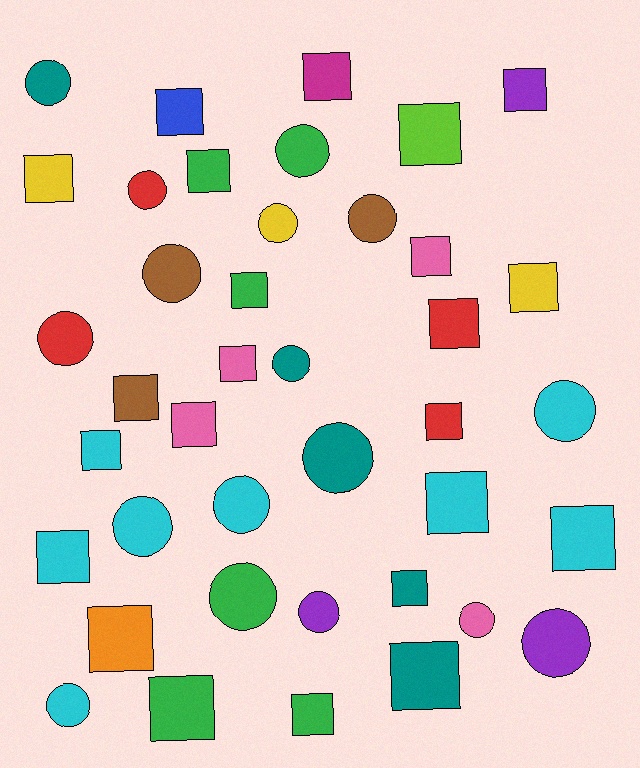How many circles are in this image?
There are 17 circles.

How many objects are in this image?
There are 40 objects.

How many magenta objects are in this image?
There is 1 magenta object.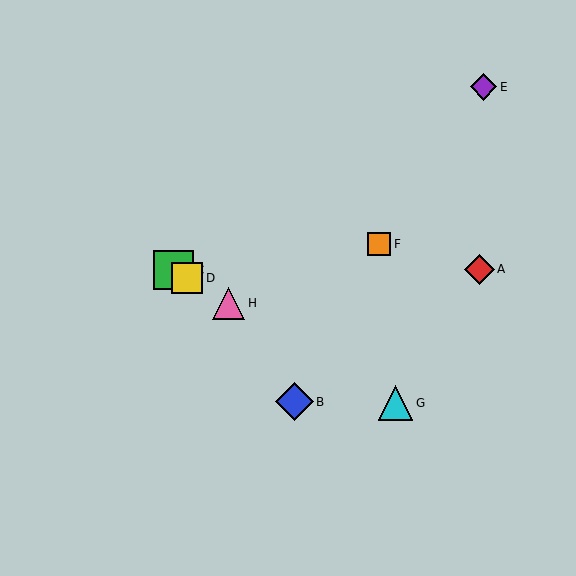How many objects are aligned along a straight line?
4 objects (C, D, G, H) are aligned along a straight line.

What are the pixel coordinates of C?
Object C is at (173, 270).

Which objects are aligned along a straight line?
Objects C, D, G, H are aligned along a straight line.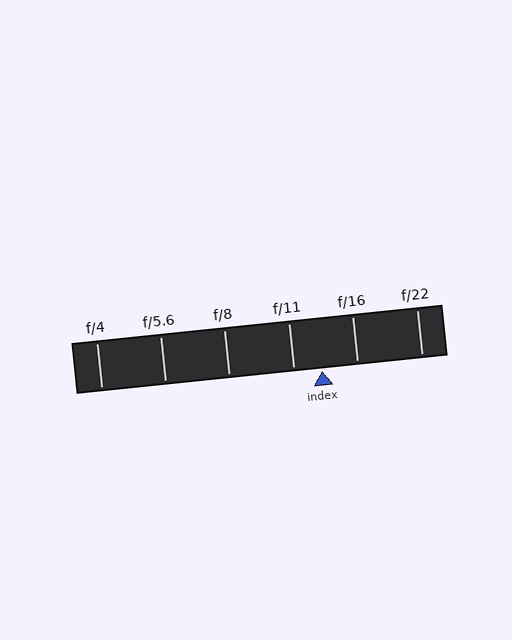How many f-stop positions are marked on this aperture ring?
There are 6 f-stop positions marked.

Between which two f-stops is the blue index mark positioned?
The index mark is between f/11 and f/16.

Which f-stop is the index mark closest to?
The index mark is closest to f/11.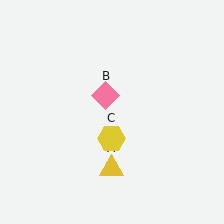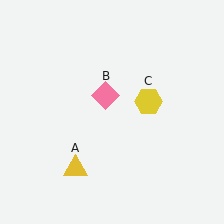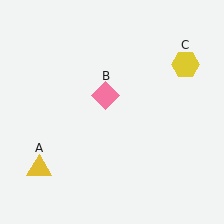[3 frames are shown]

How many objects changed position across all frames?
2 objects changed position: yellow triangle (object A), yellow hexagon (object C).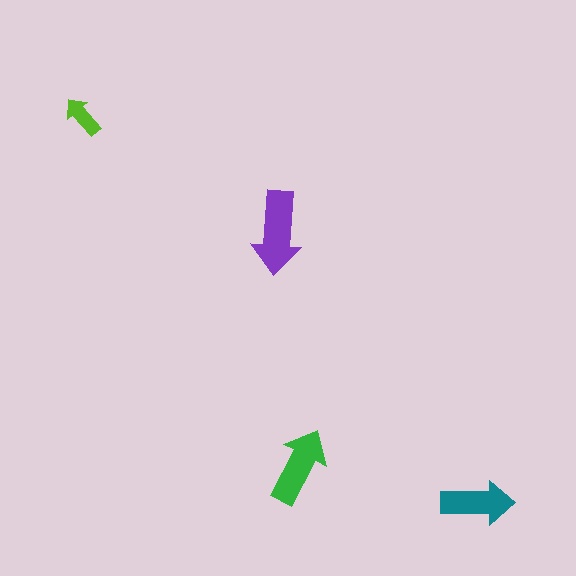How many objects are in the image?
There are 4 objects in the image.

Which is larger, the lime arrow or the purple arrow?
The purple one.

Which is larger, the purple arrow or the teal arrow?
The purple one.